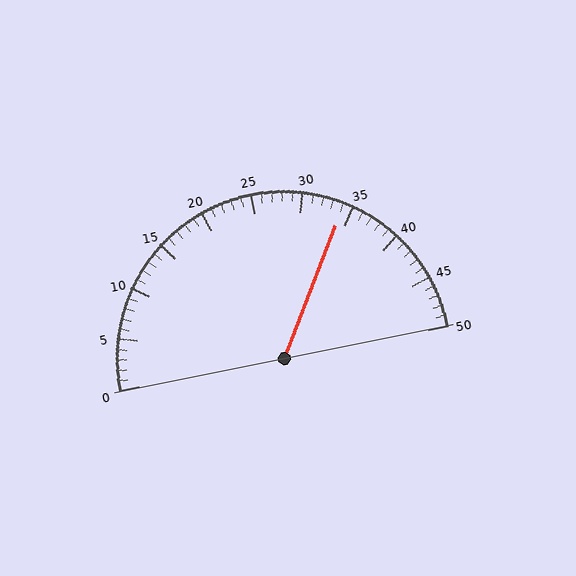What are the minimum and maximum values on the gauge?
The gauge ranges from 0 to 50.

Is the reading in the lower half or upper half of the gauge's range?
The reading is in the upper half of the range (0 to 50).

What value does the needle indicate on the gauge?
The needle indicates approximately 34.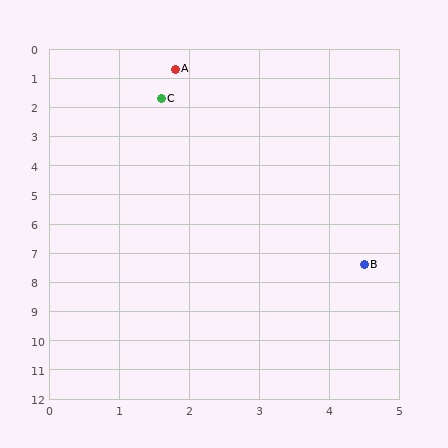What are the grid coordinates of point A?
Point A is at approximately (1.8, 0.7).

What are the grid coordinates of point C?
Point C is at approximately (1.6, 1.7).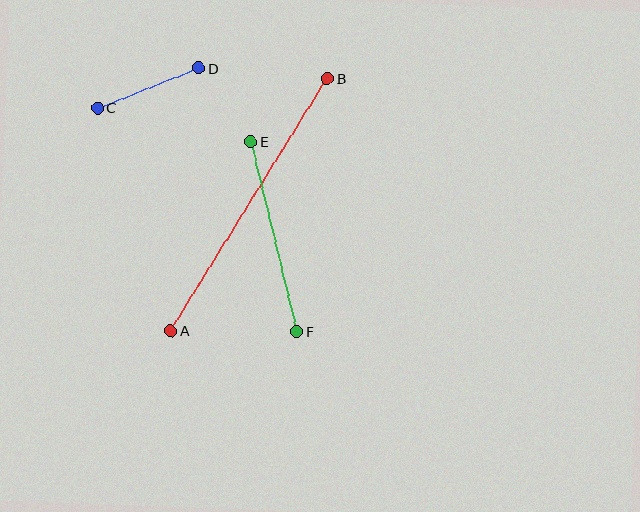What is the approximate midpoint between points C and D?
The midpoint is at approximately (148, 88) pixels.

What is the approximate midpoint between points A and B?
The midpoint is at approximately (249, 205) pixels.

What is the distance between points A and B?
The distance is approximately 297 pixels.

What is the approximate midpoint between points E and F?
The midpoint is at approximately (274, 237) pixels.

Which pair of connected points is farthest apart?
Points A and B are farthest apart.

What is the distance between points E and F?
The distance is approximately 195 pixels.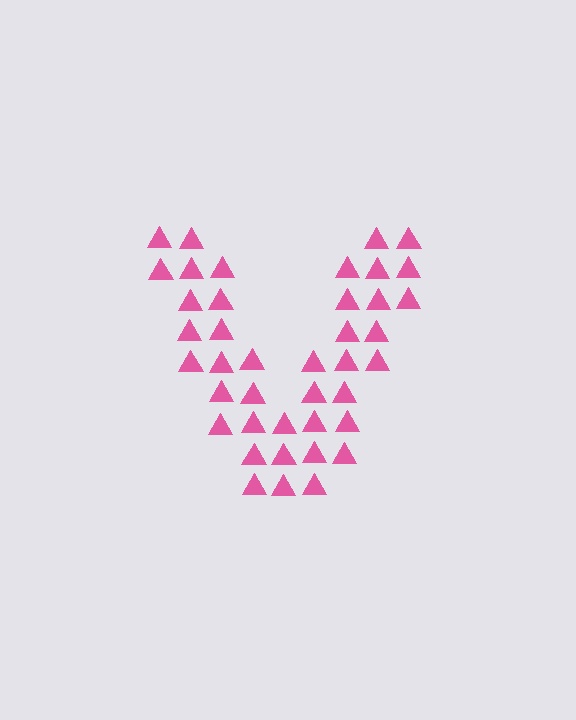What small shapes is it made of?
It is made of small triangles.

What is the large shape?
The large shape is the letter V.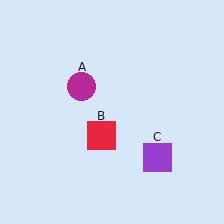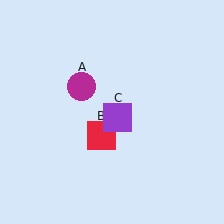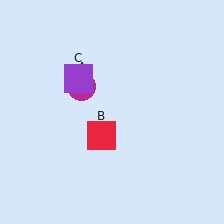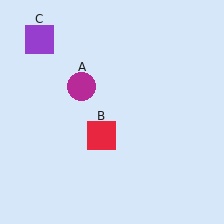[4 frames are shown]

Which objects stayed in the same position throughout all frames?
Magenta circle (object A) and red square (object B) remained stationary.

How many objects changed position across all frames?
1 object changed position: purple square (object C).